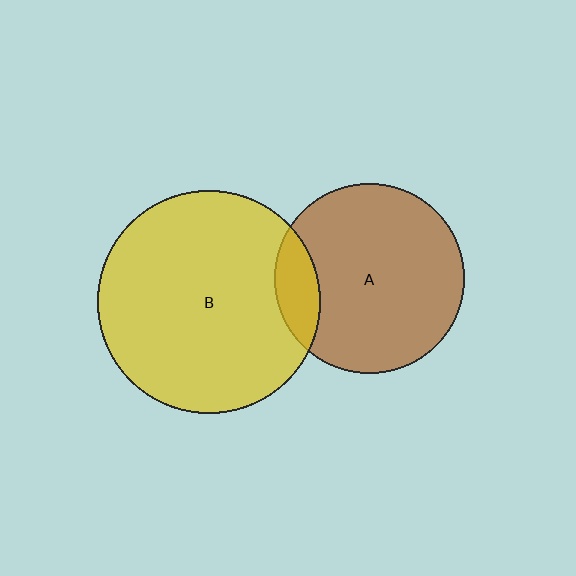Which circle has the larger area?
Circle B (yellow).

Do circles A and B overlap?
Yes.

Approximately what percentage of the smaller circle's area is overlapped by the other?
Approximately 15%.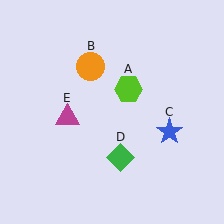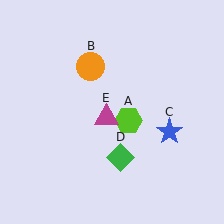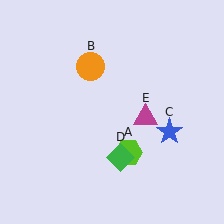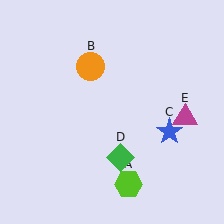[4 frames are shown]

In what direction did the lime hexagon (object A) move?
The lime hexagon (object A) moved down.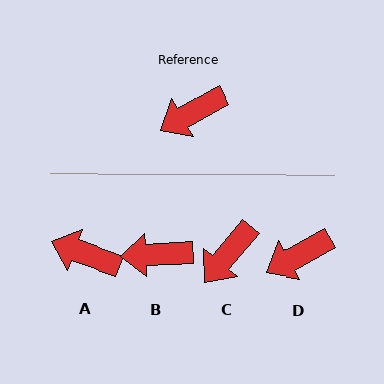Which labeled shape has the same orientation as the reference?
D.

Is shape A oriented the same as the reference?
No, it is off by about 49 degrees.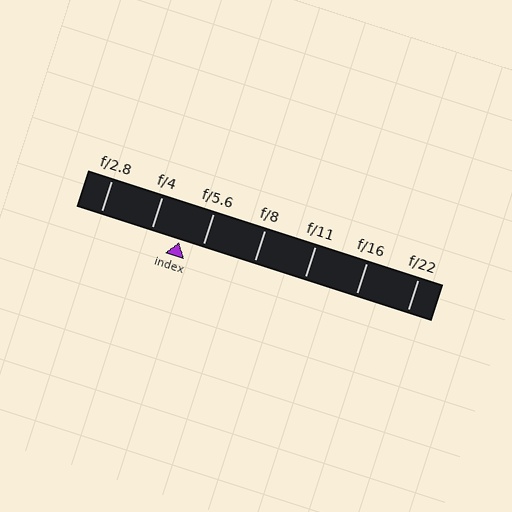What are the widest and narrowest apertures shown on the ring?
The widest aperture shown is f/2.8 and the narrowest is f/22.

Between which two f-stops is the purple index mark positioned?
The index mark is between f/4 and f/5.6.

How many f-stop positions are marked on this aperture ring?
There are 7 f-stop positions marked.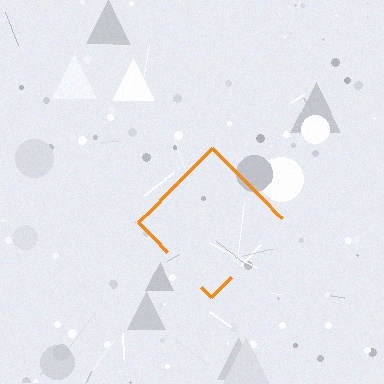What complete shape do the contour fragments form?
The contour fragments form a diamond.